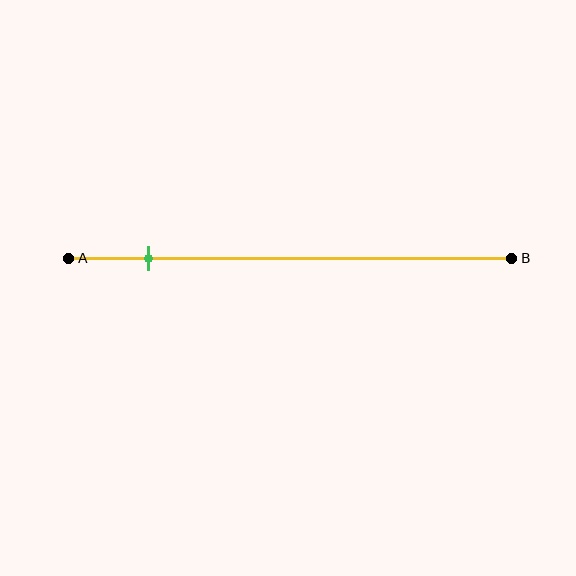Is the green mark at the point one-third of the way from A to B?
No, the mark is at about 20% from A, not at the 33% one-third point.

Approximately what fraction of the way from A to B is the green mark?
The green mark is approximately 20% of the way from A to B.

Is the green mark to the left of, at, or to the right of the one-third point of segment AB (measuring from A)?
The green mark is to the left of the one-third point of segment AB.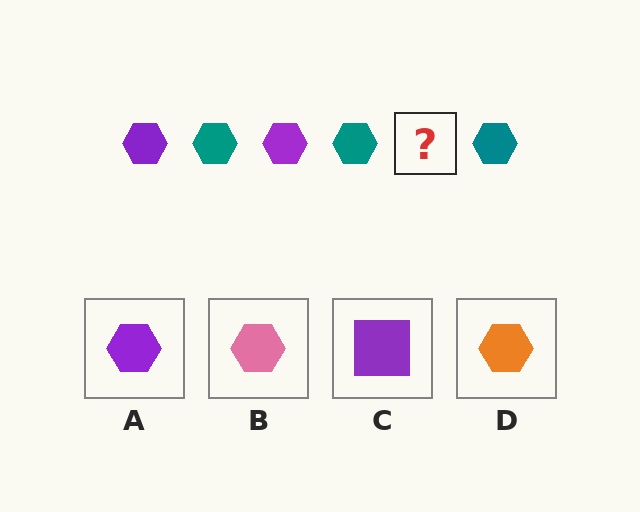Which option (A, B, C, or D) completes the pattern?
A.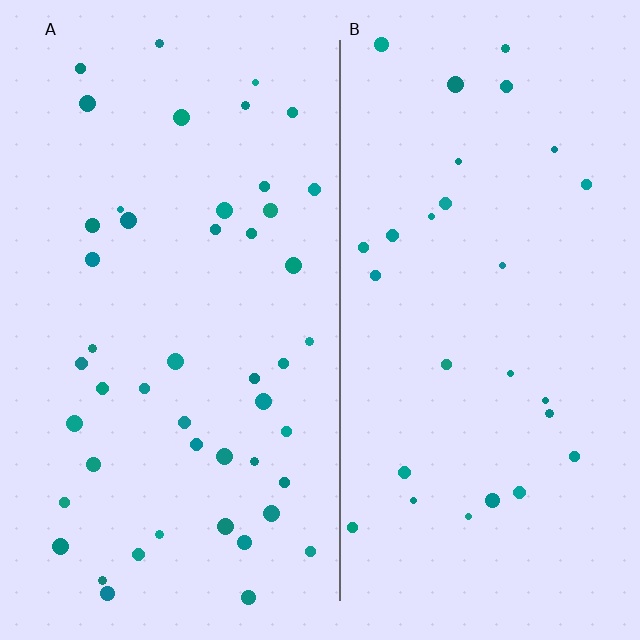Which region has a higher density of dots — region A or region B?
A (the left).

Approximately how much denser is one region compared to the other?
Approximately 1.7× — region A over region B.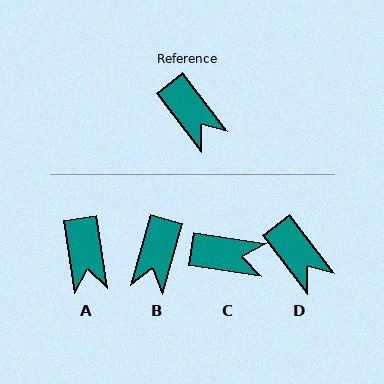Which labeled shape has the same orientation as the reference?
D.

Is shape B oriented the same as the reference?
No, it is off by about 53 degrees.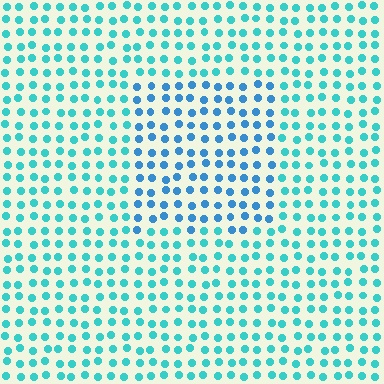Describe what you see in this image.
The image is filled with small cyan elements in a uniform arrangement. A rectangle-shaped region is visible where the elements are tinted to a slightly different hue, forming a subtle color boundary.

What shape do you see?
I see a rectangle.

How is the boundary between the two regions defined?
The boundary is defined purely by a slight shift in hue (about 28 degrees). Spacing, size, and orientation are identical on both sides.